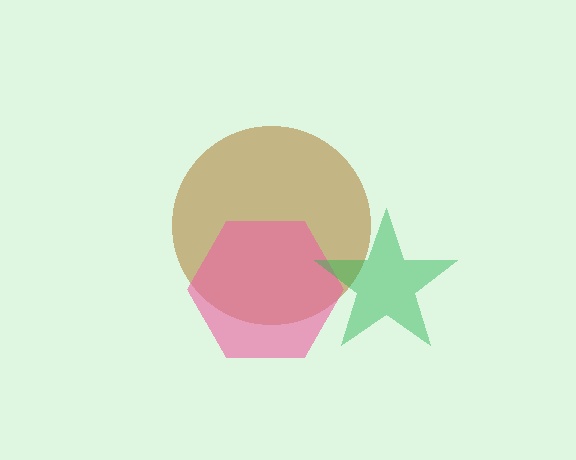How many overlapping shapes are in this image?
There are 3 overlapping shapes in the image.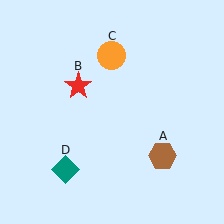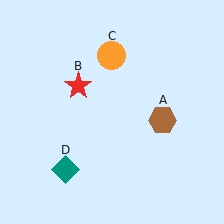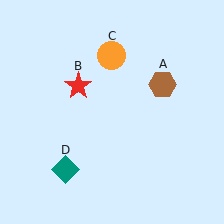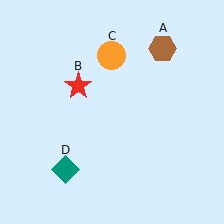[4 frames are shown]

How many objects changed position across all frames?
1 object changed position: brown hexagon (object A).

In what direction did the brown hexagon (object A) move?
The brown hexagon (object A) moved up.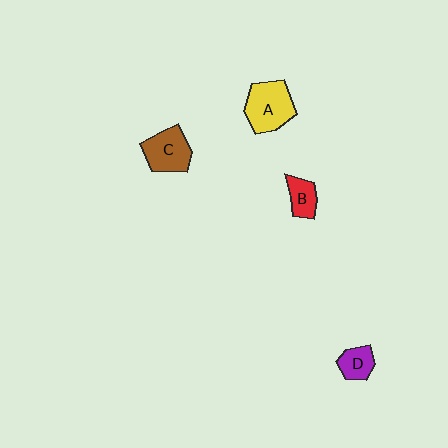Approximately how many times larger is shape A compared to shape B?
Approximately 2.0 times.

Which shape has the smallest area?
Shape D (purple).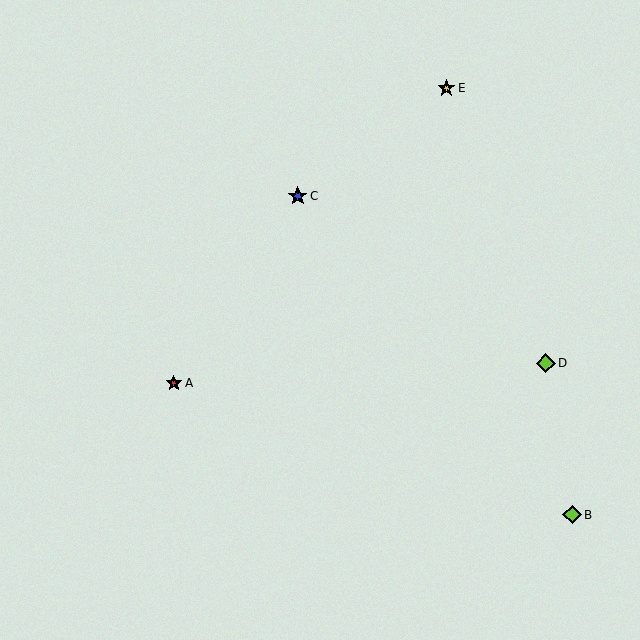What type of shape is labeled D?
Shape D is a lime diamond.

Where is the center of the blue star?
The center of the blue star is at (298, 196).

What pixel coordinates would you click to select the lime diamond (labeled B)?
Click at (572, 515) to select the lime diamond B.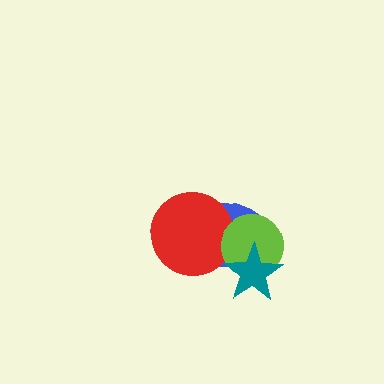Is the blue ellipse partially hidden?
Yes, it is partially covered by another shape.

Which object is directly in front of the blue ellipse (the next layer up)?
The red circle is directly in front of the blue ellipse.